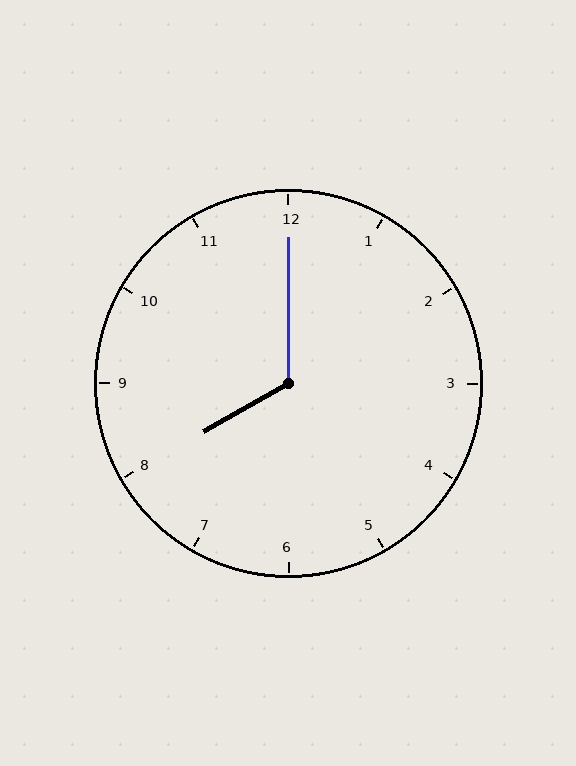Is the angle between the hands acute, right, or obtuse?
It is obtuse.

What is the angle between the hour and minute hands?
Approximately 120 degrees.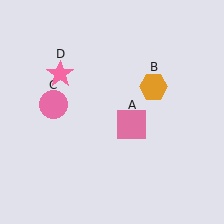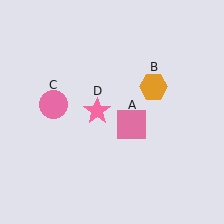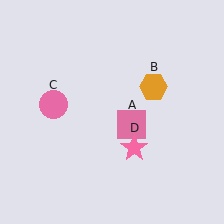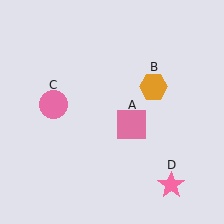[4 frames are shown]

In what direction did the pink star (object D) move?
The pink star (object D) moved down and to the right.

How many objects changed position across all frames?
1 object changed position: pink star (object D).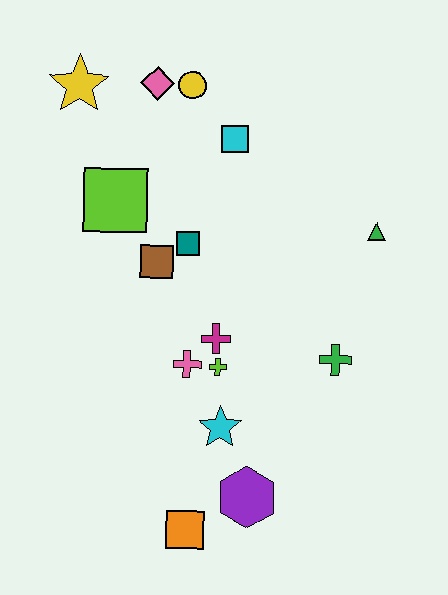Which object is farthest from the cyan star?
The yellow star is farthest from the cyan star.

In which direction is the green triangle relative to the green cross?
The green triangle is above the green cross.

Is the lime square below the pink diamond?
Yes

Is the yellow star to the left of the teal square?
Yes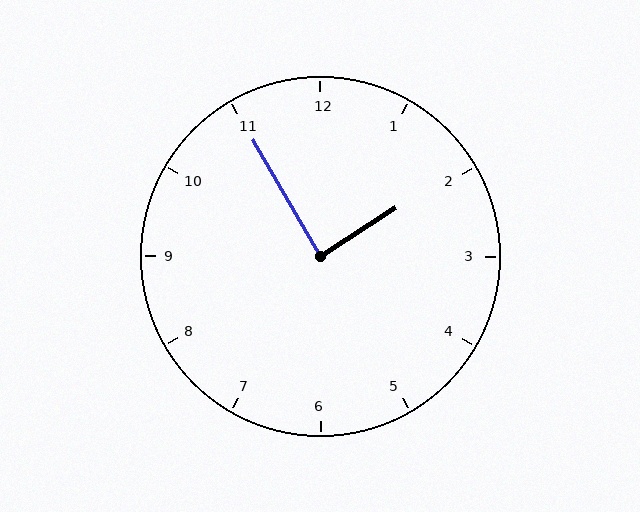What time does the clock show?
1:55.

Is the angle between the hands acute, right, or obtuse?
It is right.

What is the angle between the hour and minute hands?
Approximately 88 degrees.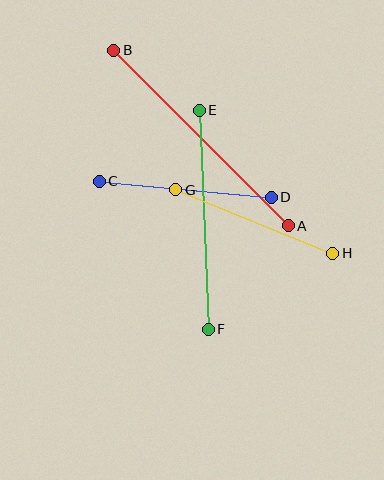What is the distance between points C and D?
The distance is approximately 173 pixels.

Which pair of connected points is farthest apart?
Points A and B are farthest apart.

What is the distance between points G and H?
The distance is approximately 169 pixels.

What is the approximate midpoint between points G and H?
The midpoint is at approximately (254, 221) pixels.